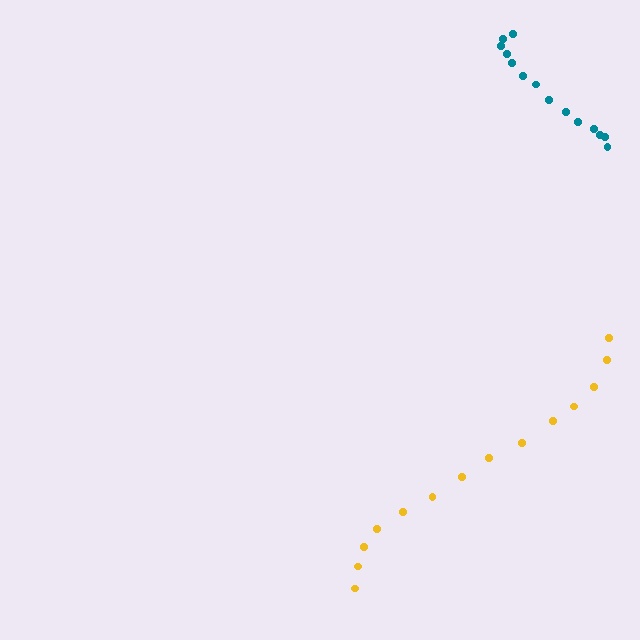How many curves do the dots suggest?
There are 2 distinct paths.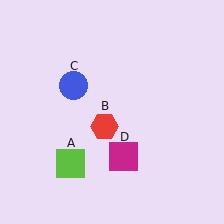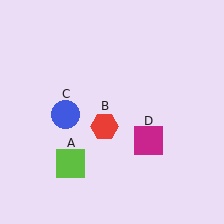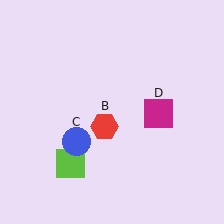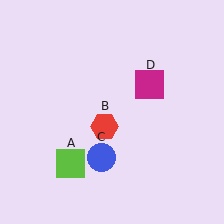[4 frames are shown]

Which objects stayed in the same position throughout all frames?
Lime square (object A) and red hexagon (object B) remained stationary.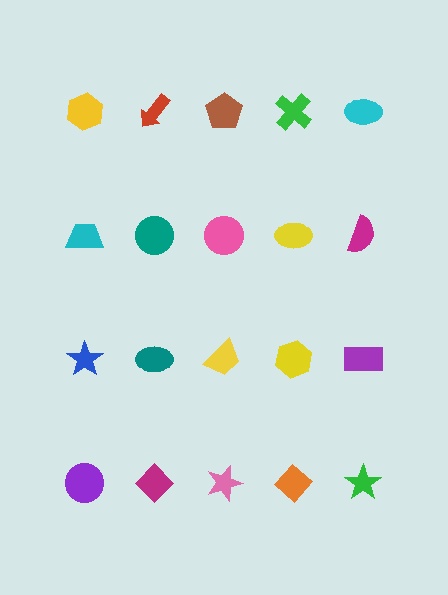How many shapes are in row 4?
5 shapes.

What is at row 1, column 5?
A cyan ellipse.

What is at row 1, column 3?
A brown pentagon.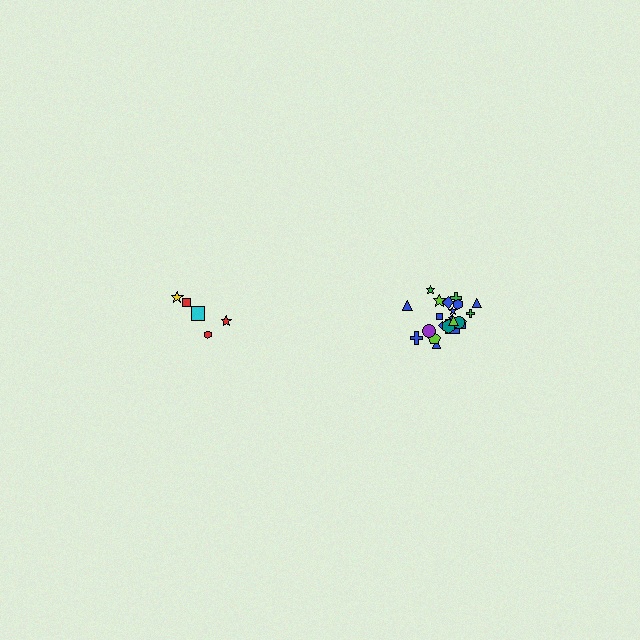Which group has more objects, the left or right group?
The right group.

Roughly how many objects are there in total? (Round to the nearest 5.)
Roughly 30 objects in total.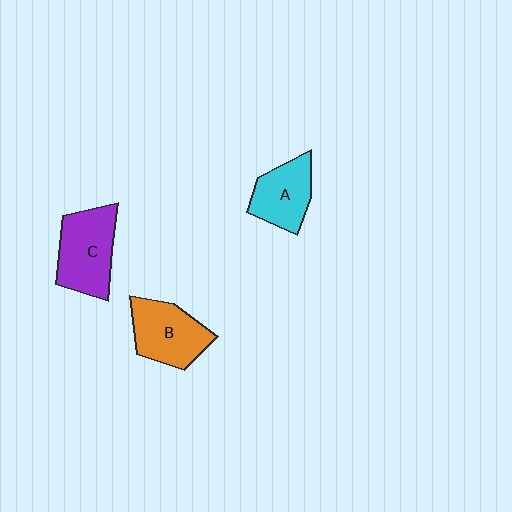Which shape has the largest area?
Shape C (purple).